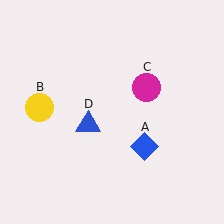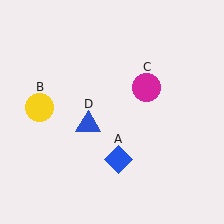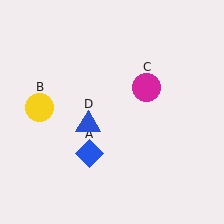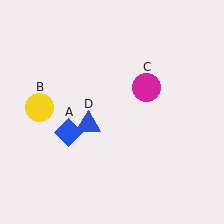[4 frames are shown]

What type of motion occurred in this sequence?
The blue diamond (object A) rotated clockwise around the center of the scene.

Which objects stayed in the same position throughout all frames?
Yellow circle (object B) and magenta circle (object C) and blue triangle (object D) remained stationary.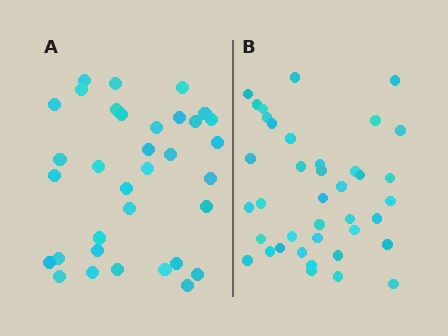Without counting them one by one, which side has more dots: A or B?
Region B (the right region) has more dots.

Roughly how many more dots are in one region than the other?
Region B has about 5 more dots than region A.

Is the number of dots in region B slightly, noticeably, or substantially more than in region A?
Region B has only slightly more — the two regions are fairly close. The ratio is roughly 1.1 to 1.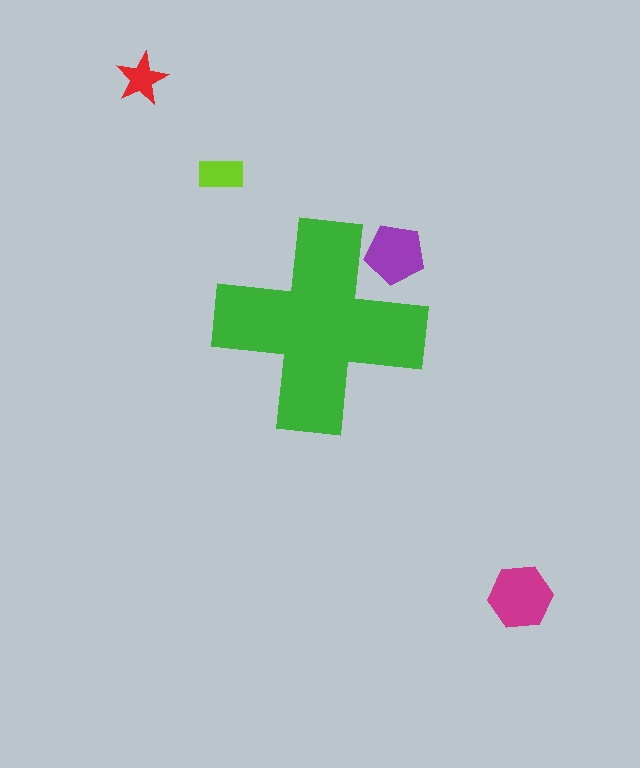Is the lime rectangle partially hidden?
No, the lime rectangle is fully visible.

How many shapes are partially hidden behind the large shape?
1 shape is partially hidden.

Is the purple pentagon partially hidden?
Yes, the purple pentagon is partially hidden behind the green cross.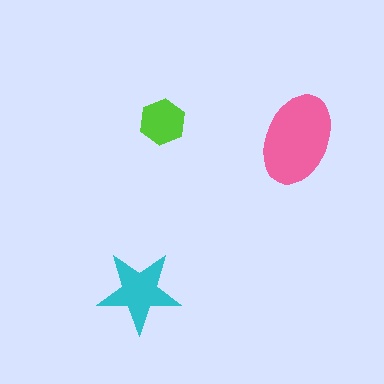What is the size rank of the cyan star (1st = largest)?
2nd.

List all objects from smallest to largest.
The lime hexagon, the cyan star, the pink ellipse.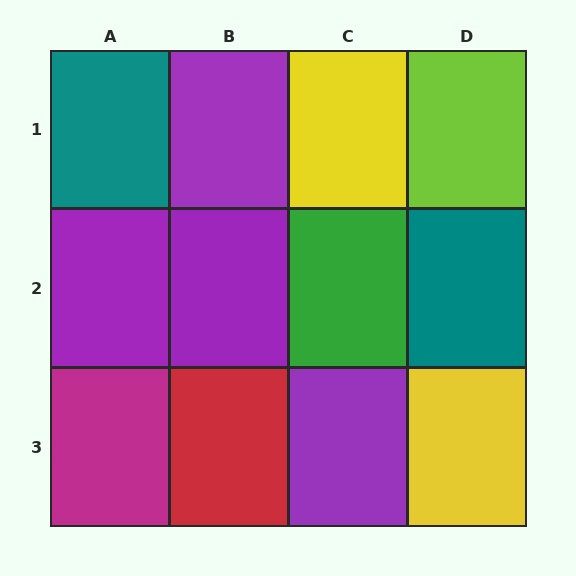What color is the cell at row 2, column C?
Green.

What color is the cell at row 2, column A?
Purple.